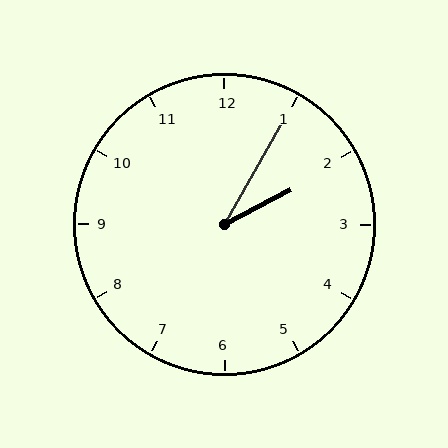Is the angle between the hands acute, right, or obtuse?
It is acute.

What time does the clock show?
2:05.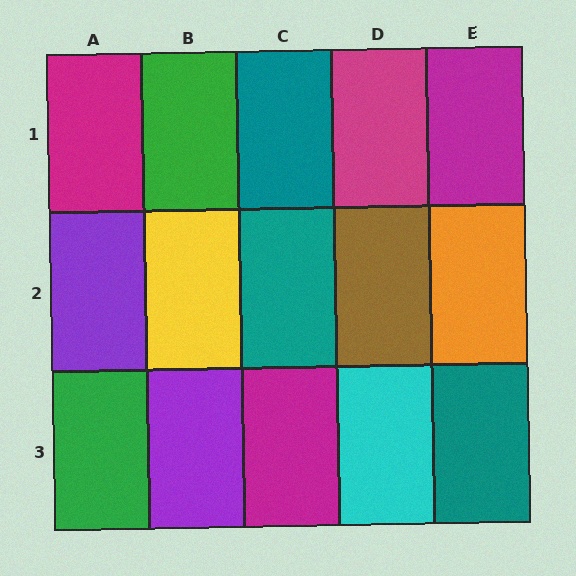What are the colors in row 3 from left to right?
Green, purple, magenta, cyan, teal.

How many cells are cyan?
1 cell is cyan.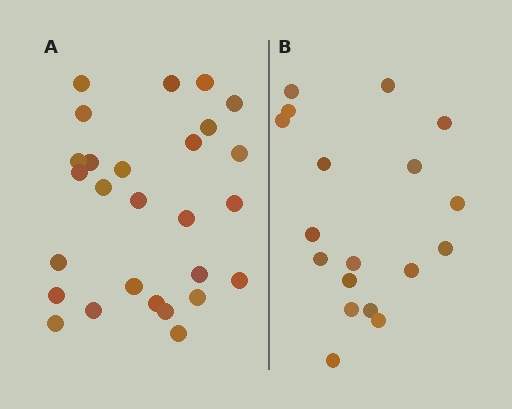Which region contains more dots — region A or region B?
Region A (the left region) has more dots.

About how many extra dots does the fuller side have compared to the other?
Region A has roughly 8 or so more dots than region B.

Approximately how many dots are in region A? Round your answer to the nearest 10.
About 30 dots. (The exact count is 27, which rounds to 30.)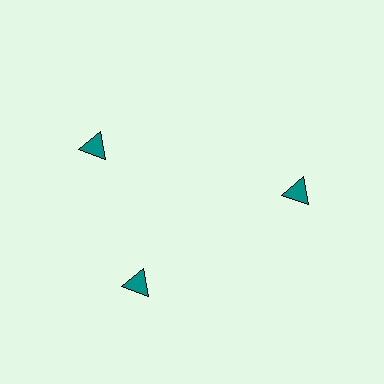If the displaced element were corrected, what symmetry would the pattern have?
It would have 3-fold rotational symmetry — the pattern would map onto itself every 120 degrees.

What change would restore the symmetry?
The symmetry would be restored by rotating it back into even spacing with its neighbors so that all 3 triangles sit at equal angles and equal distance from the center.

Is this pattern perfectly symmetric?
No. The 3 teal triangles are arranged in a ring, but one element near the 11 o'clock position is rotated out of alignment along the ring, breaking the 3-fold rotational symmetry.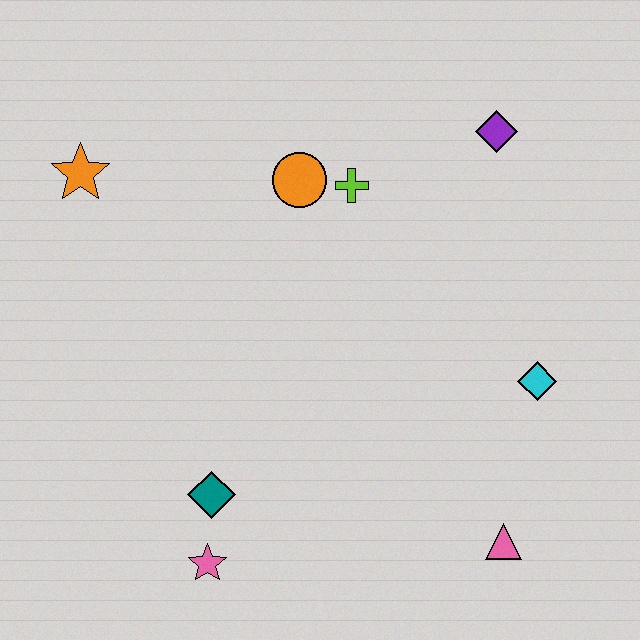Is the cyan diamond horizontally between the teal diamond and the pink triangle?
No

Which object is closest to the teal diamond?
The pink star is closest to the teal diamond.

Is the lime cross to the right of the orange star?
Yes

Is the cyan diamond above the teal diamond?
Yes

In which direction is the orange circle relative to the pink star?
The orange circle is above the pink star.